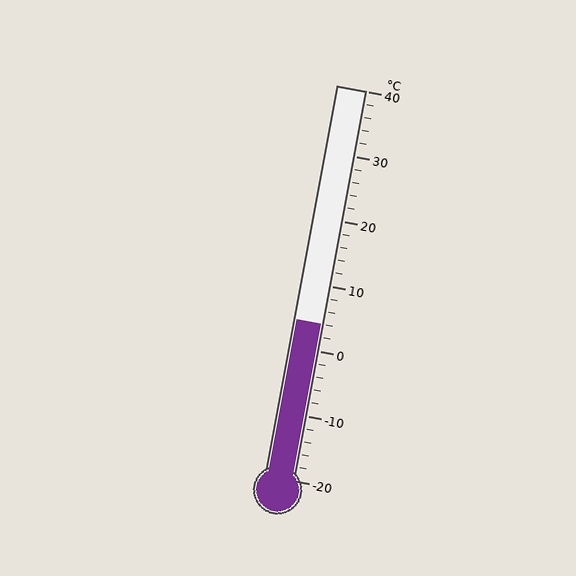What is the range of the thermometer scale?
The thermometer scale ranges from -20°C to 40°C.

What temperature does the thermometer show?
The thermometer shows approximately 4°C.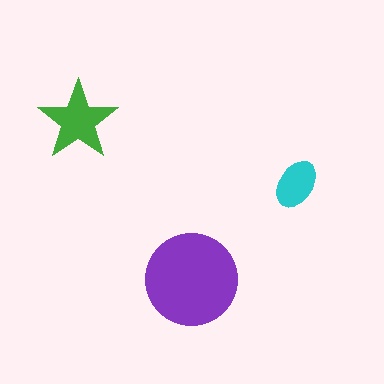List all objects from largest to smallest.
The purple circle, the green star, the cyan ellipse.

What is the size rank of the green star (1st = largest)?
2nd.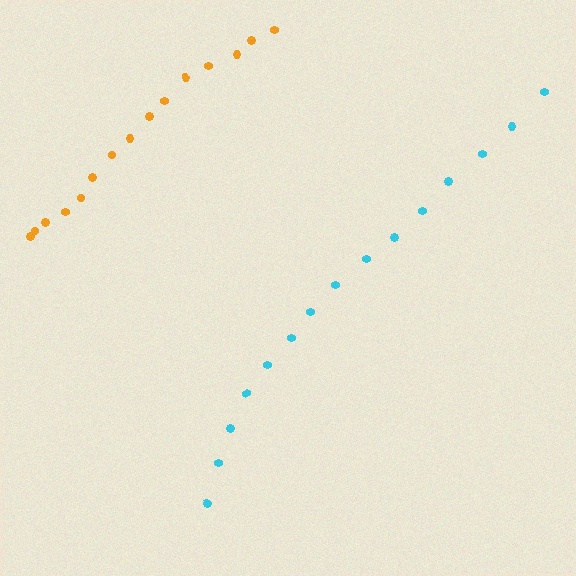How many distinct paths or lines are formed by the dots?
There are 2 distinct paths.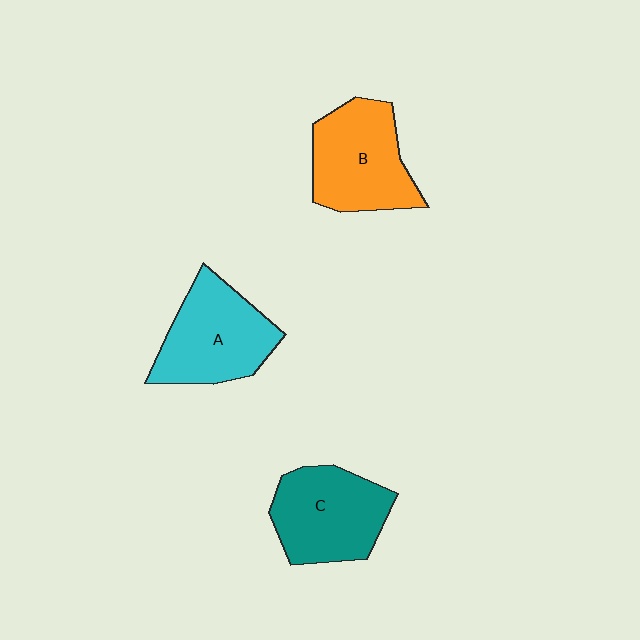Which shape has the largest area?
Shape B (orange).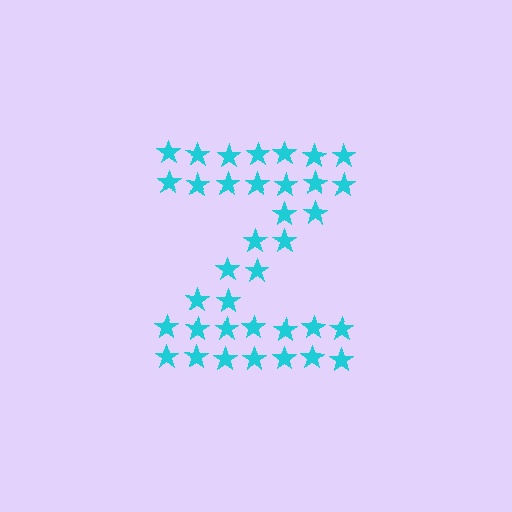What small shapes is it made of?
It is made of small stars.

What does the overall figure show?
The overall figure shows the letter Z.